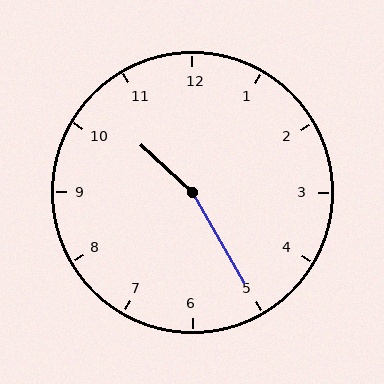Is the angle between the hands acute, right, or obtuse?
It is obtuse.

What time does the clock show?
10:25.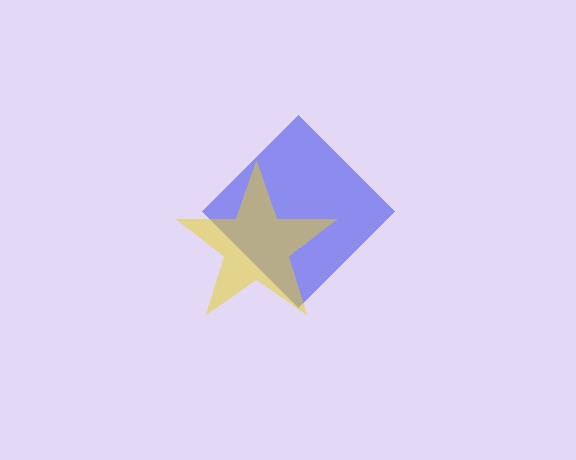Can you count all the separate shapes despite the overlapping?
Yes, there are 2 separate shapes.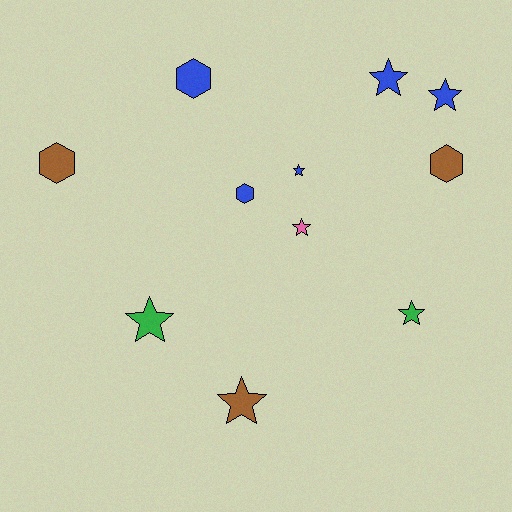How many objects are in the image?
There are 11 objects.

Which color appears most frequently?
Blue, with 5 objects.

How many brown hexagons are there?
There are 2 brown hexagons.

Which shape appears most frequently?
Star, with 7 objects.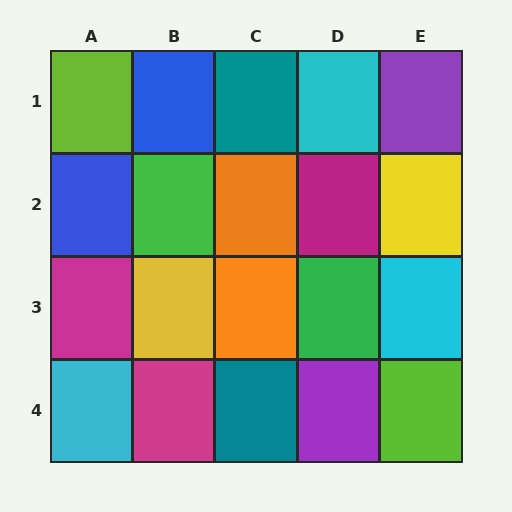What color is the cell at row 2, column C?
Orange.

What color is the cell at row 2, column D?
Magenta.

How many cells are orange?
2 cells are orange.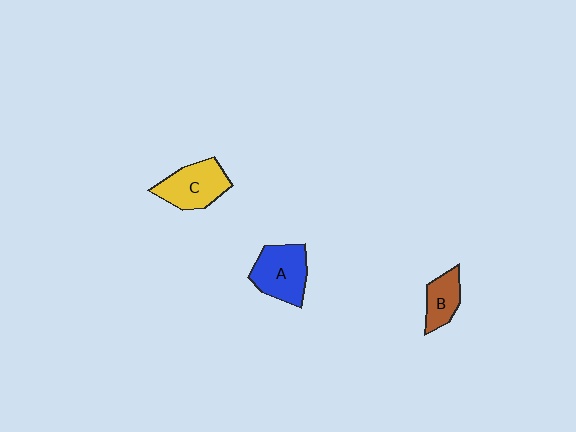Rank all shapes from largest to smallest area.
From largest to smallest: A (blue), C (yellow), B (brown).